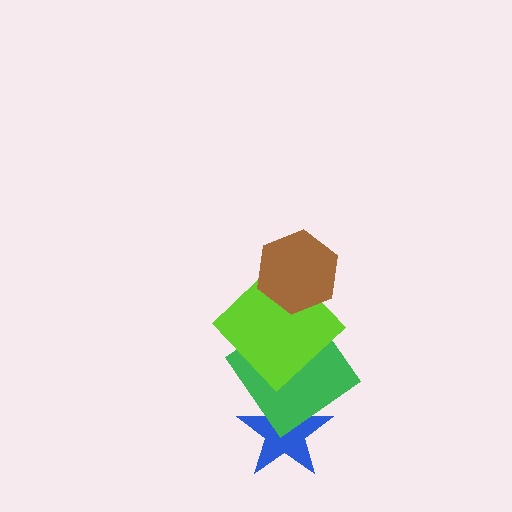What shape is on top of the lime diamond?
The brown hexagon is on top of the lime diamond.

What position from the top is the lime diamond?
The lime diamond is 2nd from the top.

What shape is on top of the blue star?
The green diamond is on top of the blue star.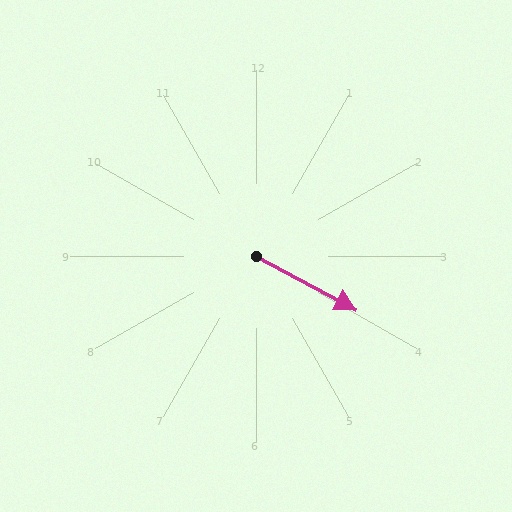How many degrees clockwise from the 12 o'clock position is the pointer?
Approximately 118 degrees.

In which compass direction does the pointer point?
Southeast.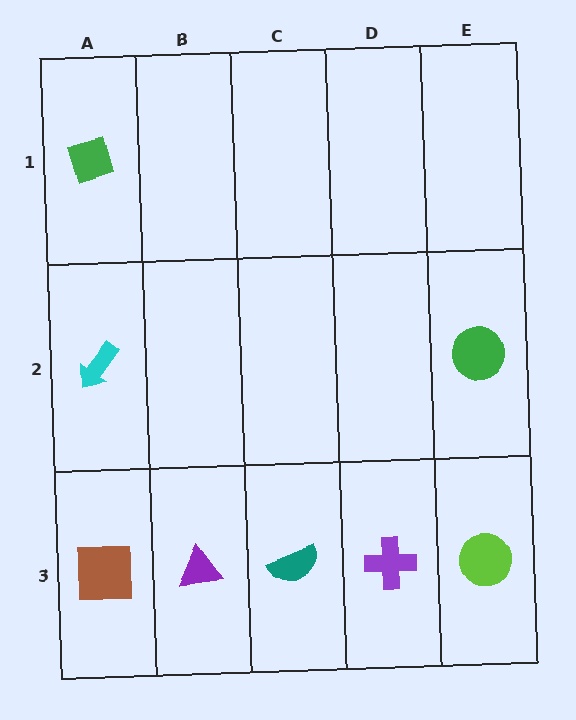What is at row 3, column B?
A purple triangle.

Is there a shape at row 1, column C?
No, that cell is empty.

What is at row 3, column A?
A brown square.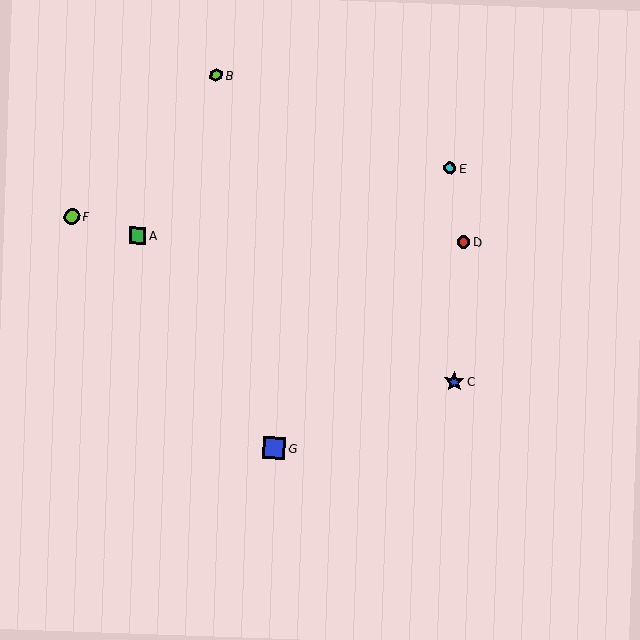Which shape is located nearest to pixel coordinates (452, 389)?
The blue star (labeled C) at (454, 381) is nearest to that location.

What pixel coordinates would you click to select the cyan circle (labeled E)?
Click at (450, 168) to select the cyan circle E.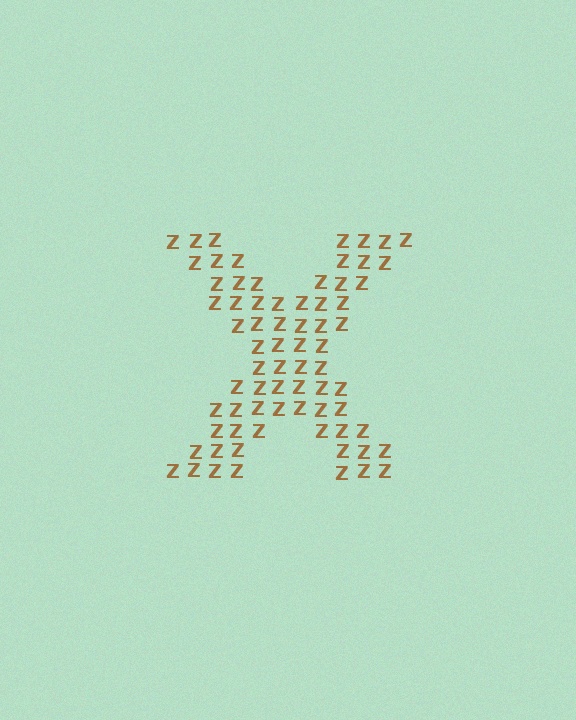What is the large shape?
The large shape is the letter X.